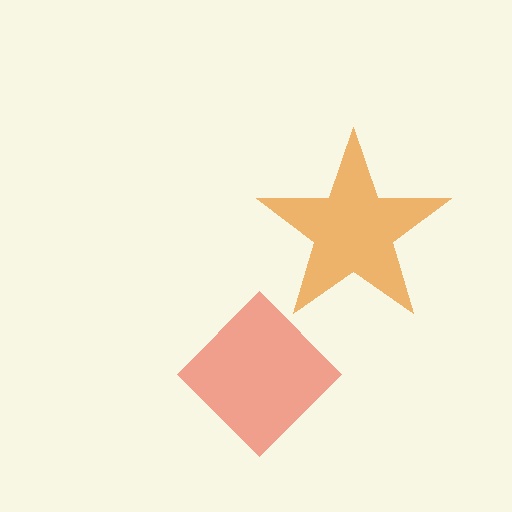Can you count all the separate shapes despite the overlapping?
Yes, there are 2 separate shapes.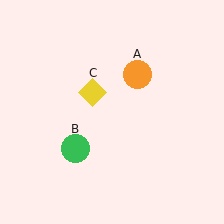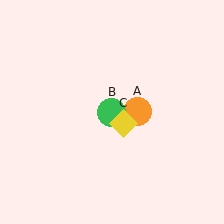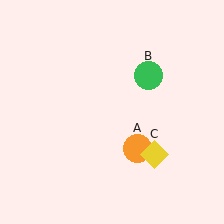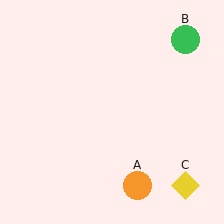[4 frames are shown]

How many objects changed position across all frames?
3 objects changed position: orange circle (object A), green circle (object B), yellow diamond (object C).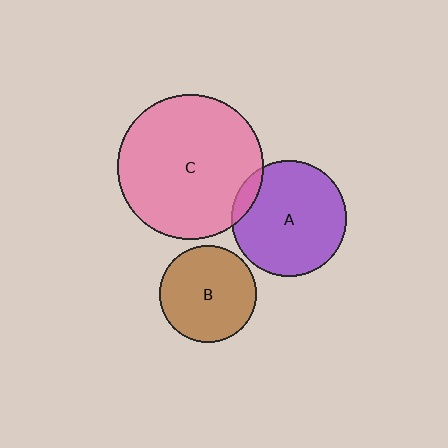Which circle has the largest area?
Circle C (pink).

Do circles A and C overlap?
Yes.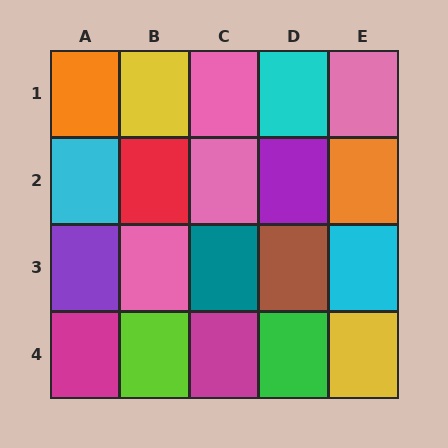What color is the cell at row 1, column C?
Pink.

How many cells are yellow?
2 cells are yellow.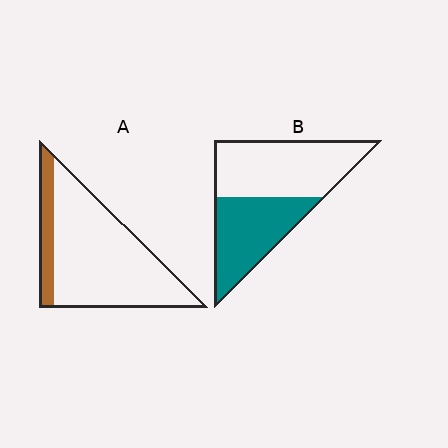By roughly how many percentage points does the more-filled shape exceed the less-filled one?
By roughly 25 percentage points (B over A).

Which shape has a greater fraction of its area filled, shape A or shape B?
Shape B.